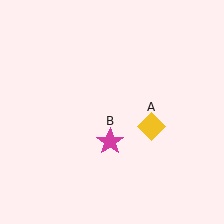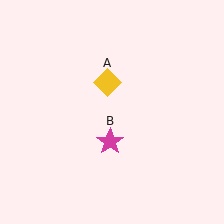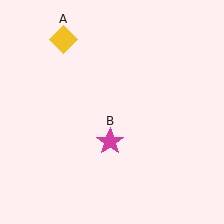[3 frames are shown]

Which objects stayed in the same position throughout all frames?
Magenta star (object B) remained stationary.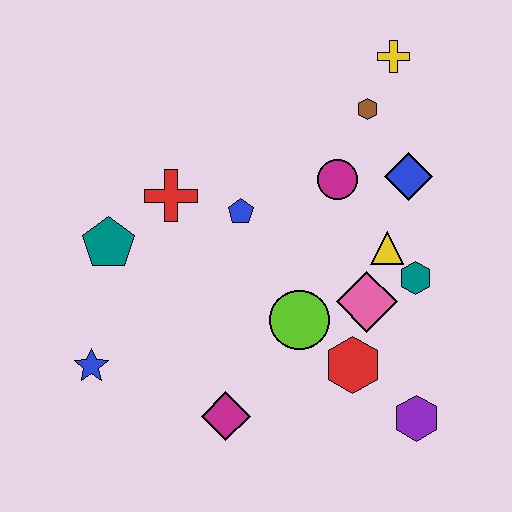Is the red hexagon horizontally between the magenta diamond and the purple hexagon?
Yes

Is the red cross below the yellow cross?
Yes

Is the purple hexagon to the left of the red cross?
No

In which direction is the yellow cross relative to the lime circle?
The yellow cross is above the lime circle.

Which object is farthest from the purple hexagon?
The yellow cross is farthest from the purple hexagon.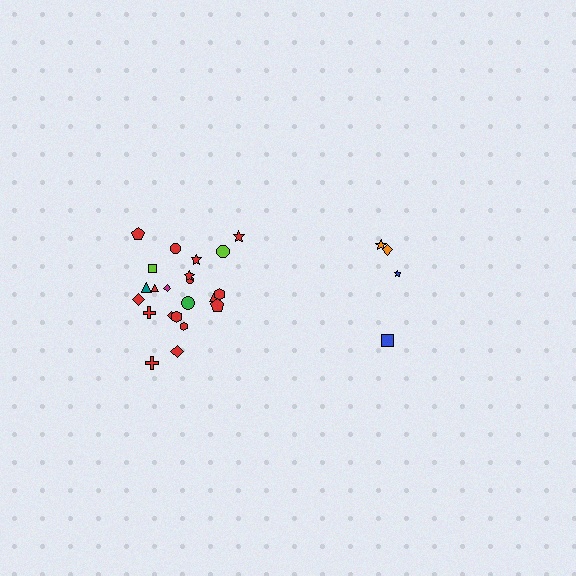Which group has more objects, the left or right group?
The left group.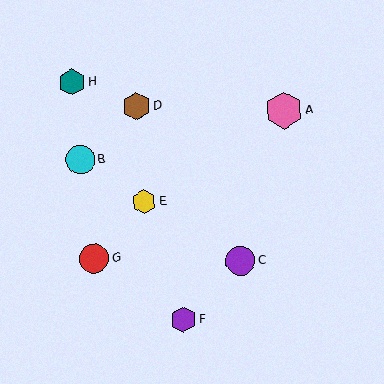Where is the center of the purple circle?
The center of the purple circle is at (240, 261).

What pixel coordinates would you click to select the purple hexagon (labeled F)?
Click at (183, 319) to select the purple hexagon F.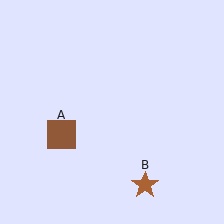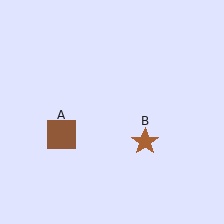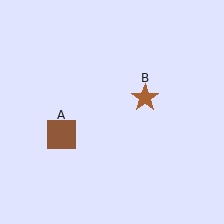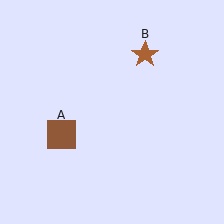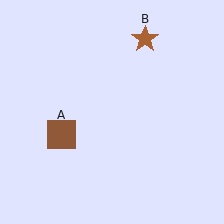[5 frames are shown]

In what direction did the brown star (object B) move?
The brown star (object B) moved up.